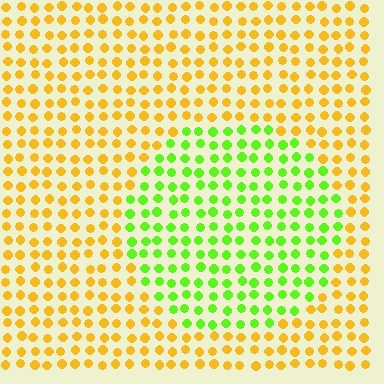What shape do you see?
I see a circle.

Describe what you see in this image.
The image is filled with small yellow elements in a uniform arrangement. A circle-shaped region is visible where the elements are tinted to a slightly different hue, forming a subtle color boundary.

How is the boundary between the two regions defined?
The boundary is defined purely by a slight shift in hue (about 60 degrees). Spacing, size, and orientation are identical on both sides.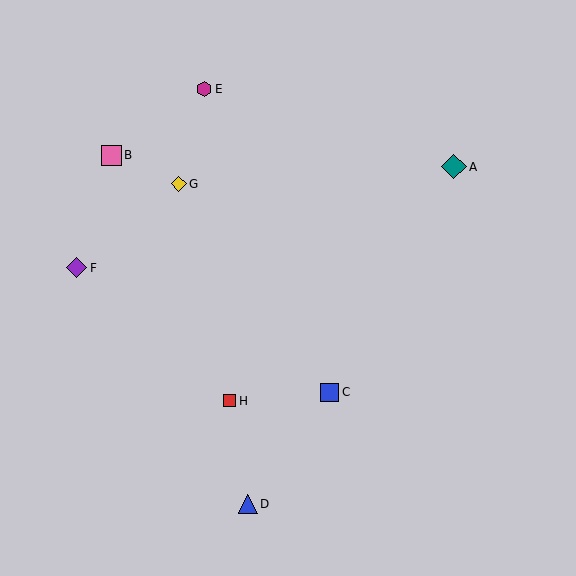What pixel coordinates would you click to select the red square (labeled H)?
Click at (229, 401) to select the red square H.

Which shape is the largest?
The teal diamond (labeled A) is the largest.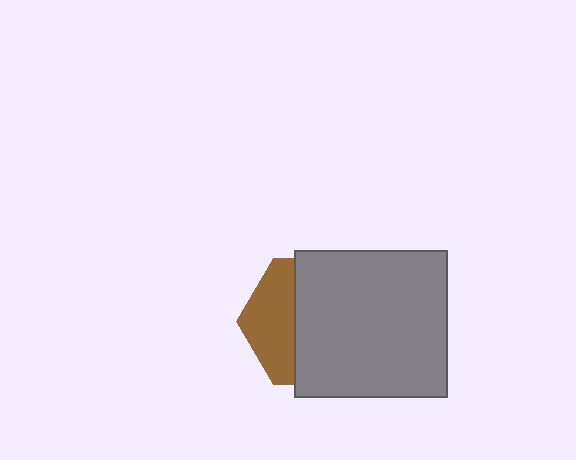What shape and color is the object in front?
The object in front is a gray rectangle.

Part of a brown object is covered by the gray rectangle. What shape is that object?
It is a hexagon.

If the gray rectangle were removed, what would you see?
You would see the complete brown hexagon.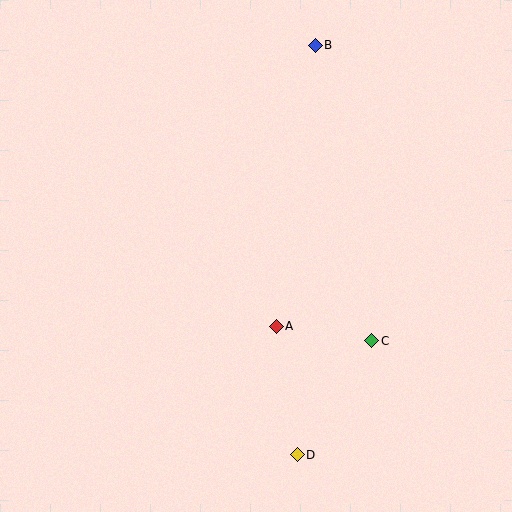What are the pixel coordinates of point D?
Point D is at (297, 455).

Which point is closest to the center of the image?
Point A at (276, 326) is closest to the center.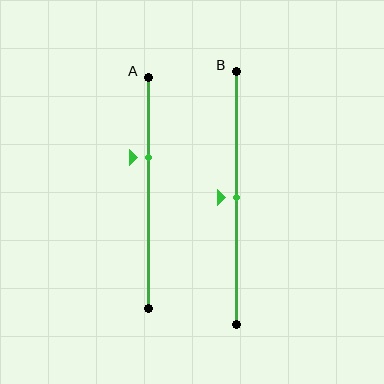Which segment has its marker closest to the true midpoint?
Segment B has its marker closest to the true midpoint.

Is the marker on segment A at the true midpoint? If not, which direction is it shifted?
No, the marker on segment A is shifted upward by about 16% of the segment length.